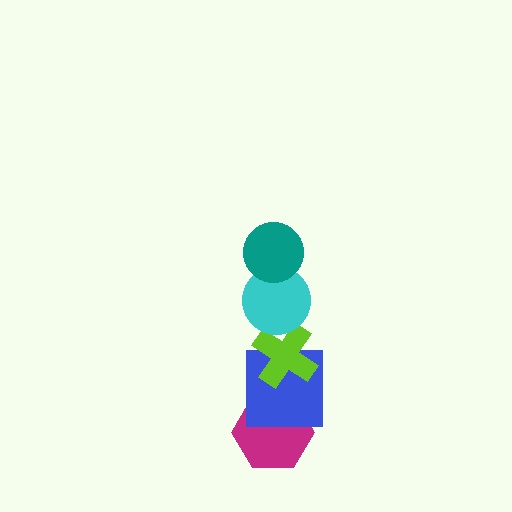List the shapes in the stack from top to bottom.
From top to bottom: the teal circle, the cyan circle, the lime cross, the blue square, the magenta hexagon.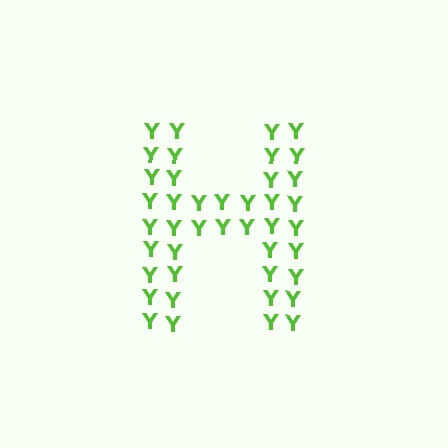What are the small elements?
The small elements are letter Y's.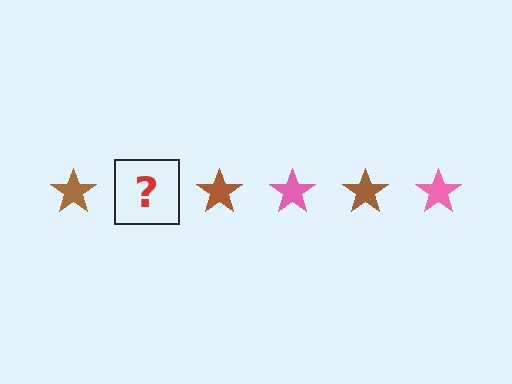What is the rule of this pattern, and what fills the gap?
The rule is that the pattern cycles through brown, pink stars. The gap should be filled with a pink star.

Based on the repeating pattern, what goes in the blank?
The blank should be a pink star.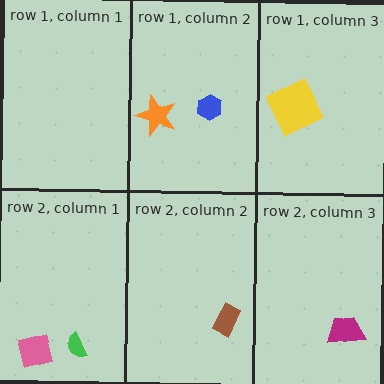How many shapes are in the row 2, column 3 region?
1.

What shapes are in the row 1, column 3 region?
The yellow square.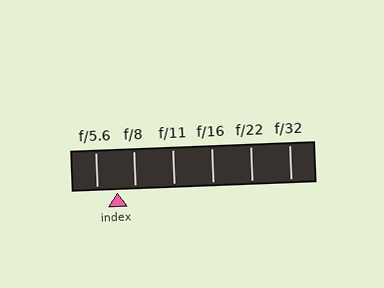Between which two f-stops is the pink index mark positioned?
The index mark is between f/5.6 and f/8.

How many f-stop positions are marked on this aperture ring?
There are 6 f-stop positions marked.